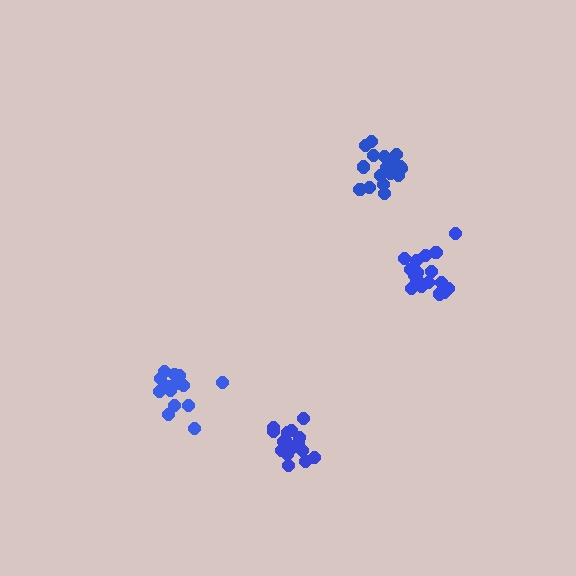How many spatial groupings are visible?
There are 4 spatial groupings.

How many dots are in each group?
Group 1: 15 dots, Group 2: 19 dots, Group 3: 19 dots, Group 4: 17 dots (70 total).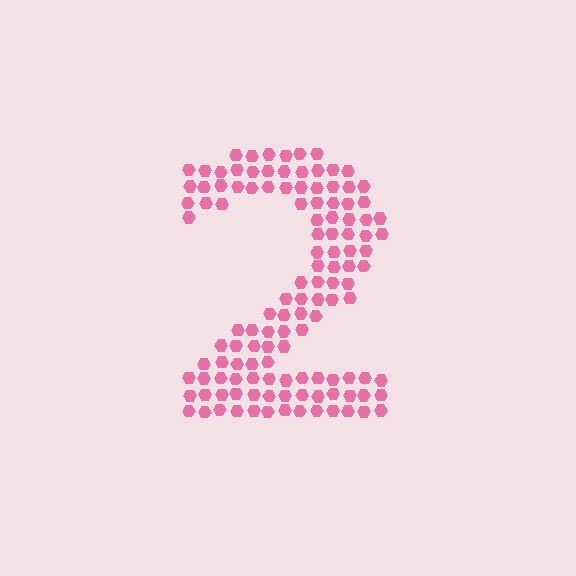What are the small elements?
The small elements are hexagons.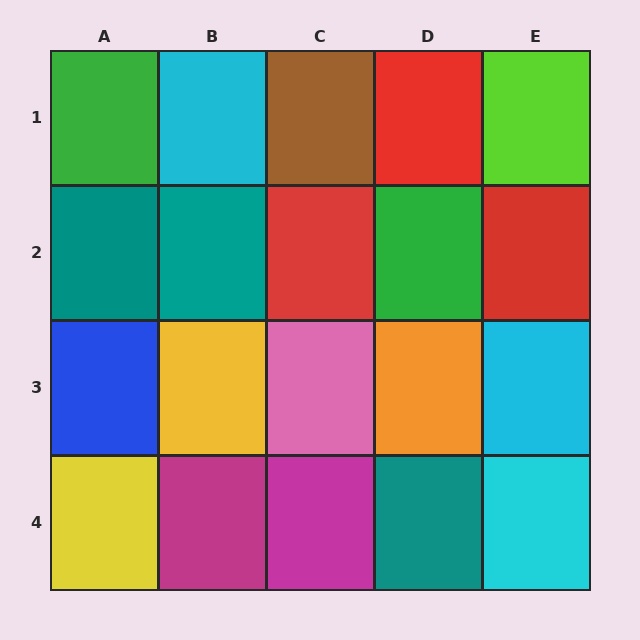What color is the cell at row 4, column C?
Magenta.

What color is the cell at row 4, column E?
Cyan.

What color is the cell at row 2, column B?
Teal.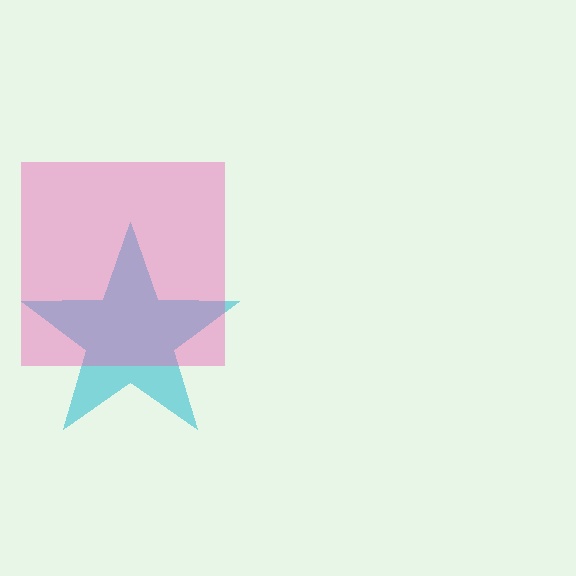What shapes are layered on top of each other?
The layered shapes are: a cyan star, a pink square.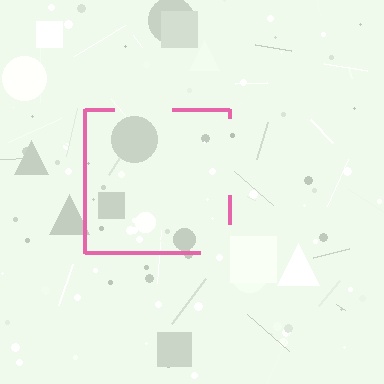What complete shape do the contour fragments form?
The contour fragments form a square.